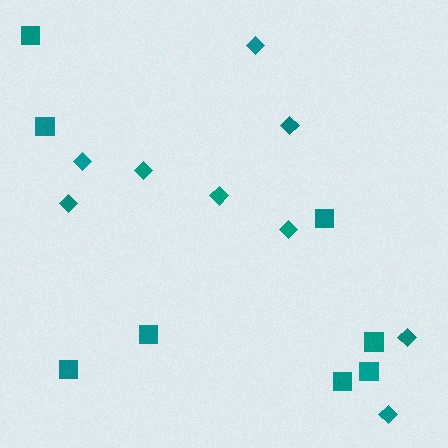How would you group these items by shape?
There are 2 groups: one group of squares (8) and one group of diamonds (9).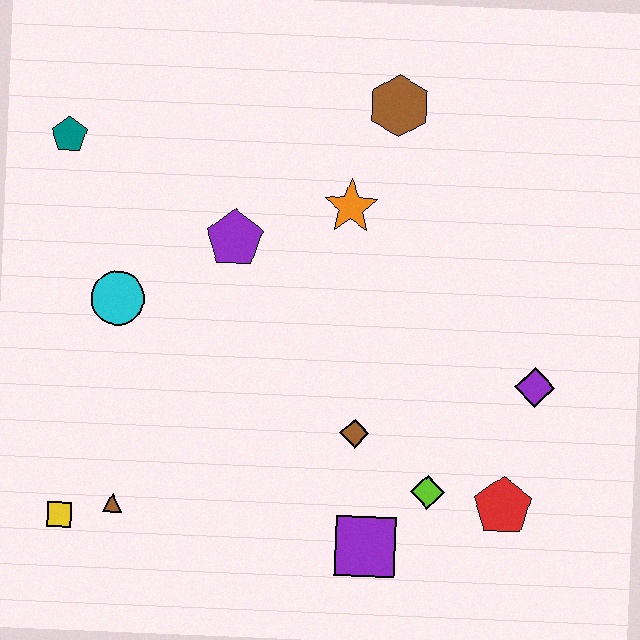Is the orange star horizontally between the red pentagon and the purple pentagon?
Yes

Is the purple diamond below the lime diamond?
No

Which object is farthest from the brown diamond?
The teal pentagon is farthest from the brown diamond.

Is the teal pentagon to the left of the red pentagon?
Yes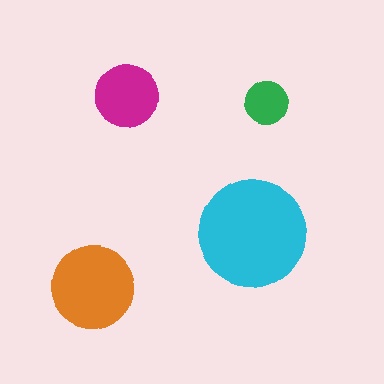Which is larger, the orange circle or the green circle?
The orange one.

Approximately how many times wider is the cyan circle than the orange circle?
About 1.5 times wider.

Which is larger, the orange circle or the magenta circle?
The orange one.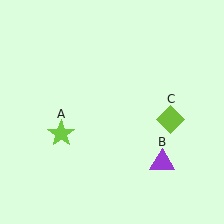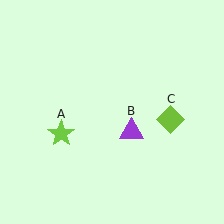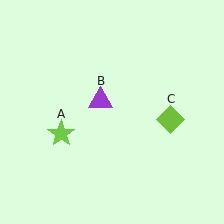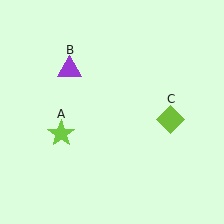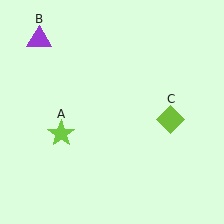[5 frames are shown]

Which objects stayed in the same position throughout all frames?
Lime star (object A) and lime diamond (object C) remained stationary.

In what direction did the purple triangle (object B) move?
The purple triangle (object B) moved up and to the left.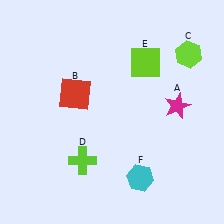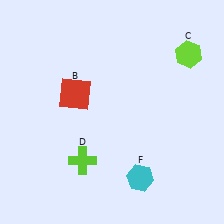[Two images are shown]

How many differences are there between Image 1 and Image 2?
There are 2 differences between the two images.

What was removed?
The lime square (E), the magenta star (A) were removed in Image 2.